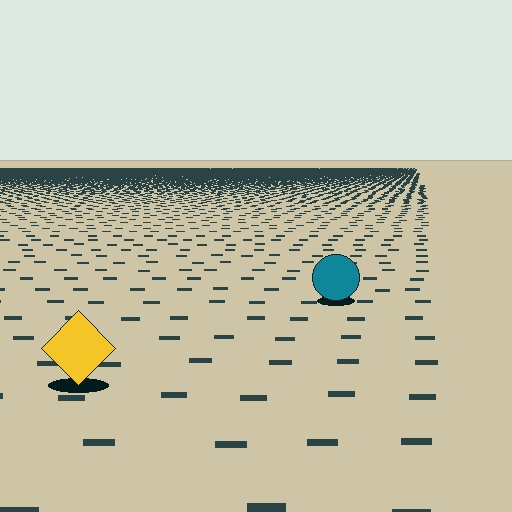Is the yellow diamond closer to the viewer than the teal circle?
Yes. The yellow diamond is closer — you can tell from the texture gradient: the ground texture is coarser near it.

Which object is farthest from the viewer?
The teal circle is farthest from the viewer. It appears smaller and the ground texture around it is denser.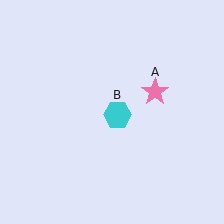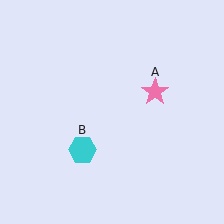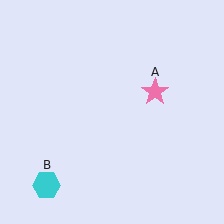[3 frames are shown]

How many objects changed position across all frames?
1 object changed position: cyan hexagon (object B).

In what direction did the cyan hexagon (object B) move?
The cyan hexagon (object B) moved down and to the left.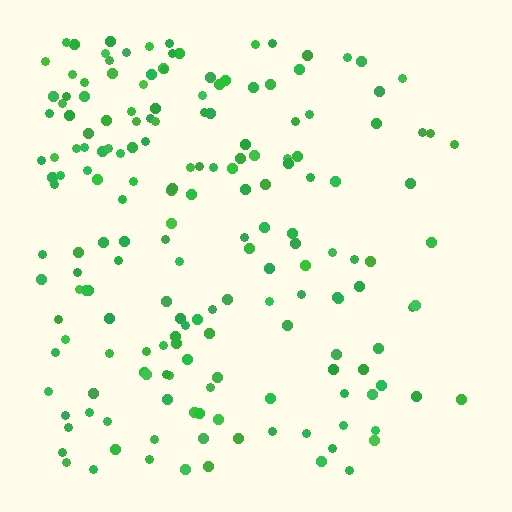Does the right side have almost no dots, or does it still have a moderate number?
Still a moderate number, just noticeably fewer than the left.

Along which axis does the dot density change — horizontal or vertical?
Horizontal.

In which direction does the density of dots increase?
From right to left, with the left side densest.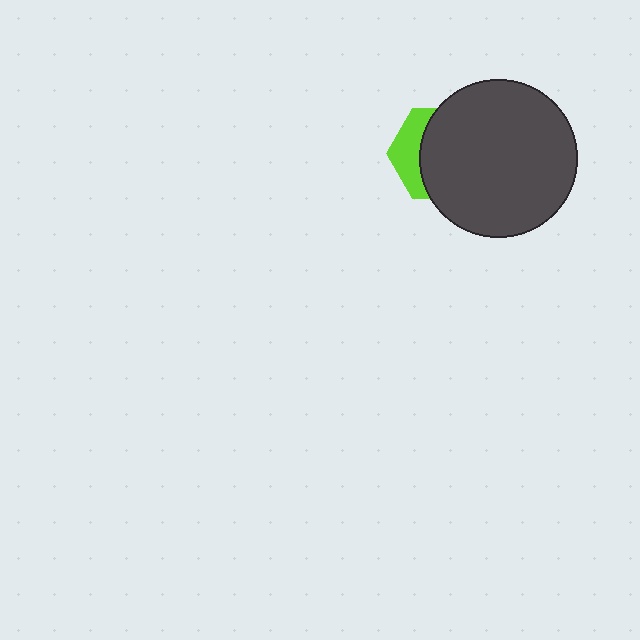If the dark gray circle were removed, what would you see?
You would see the complete lime hexagon.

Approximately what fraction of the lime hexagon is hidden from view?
Roughly 68% of the lime hexagon is hidden behind the dark gray circle.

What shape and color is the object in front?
The object in front is a dark gray circle.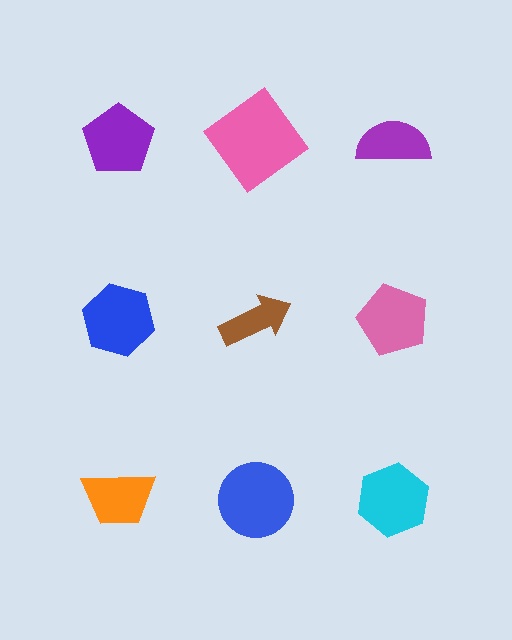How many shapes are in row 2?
3 shapes.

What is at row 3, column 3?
A cyan hexagon.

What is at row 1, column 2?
A pink diamond.